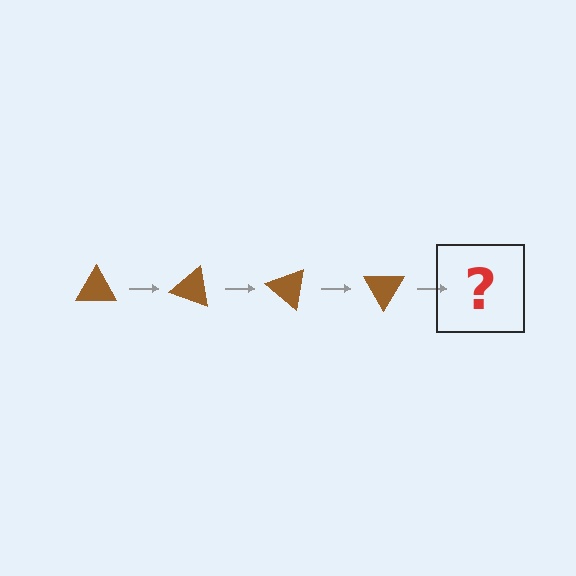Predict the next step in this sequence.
The next step is a brown triangle rotated 80 degrees.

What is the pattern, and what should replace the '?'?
The pattern is that the triangle rotates 20 degrees each step. The '?' should be a brown triangle rotated 80 degrees.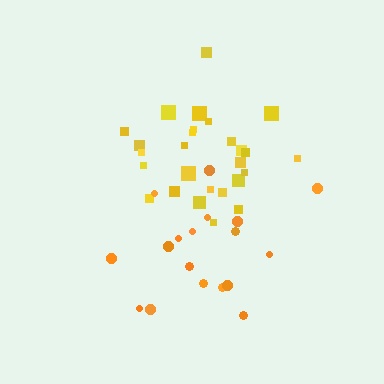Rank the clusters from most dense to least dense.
yellow, orange.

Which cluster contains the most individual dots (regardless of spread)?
Yellow (27).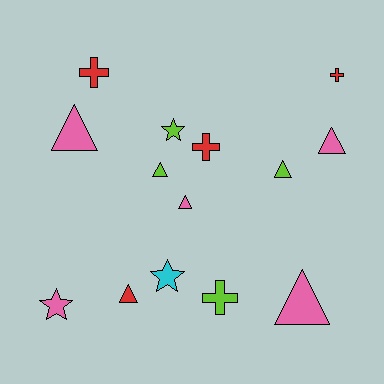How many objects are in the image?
There are 14 objects.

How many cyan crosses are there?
There are no cyan crosses.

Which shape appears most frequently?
Triangle, with 7 objects.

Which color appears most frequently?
Pink, with 5 objects.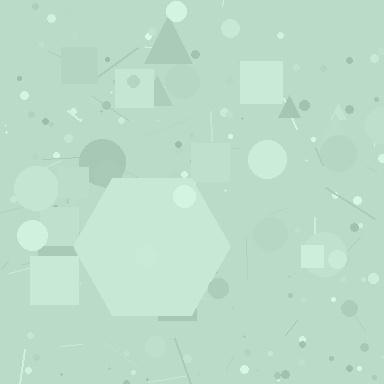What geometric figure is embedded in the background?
A hexagon is embedded in the background.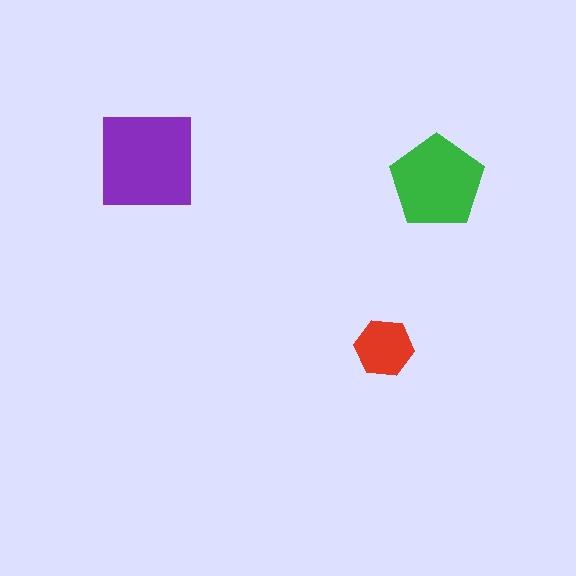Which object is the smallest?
The red hexagon.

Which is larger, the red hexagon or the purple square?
The purple square.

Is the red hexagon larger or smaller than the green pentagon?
Smaller.